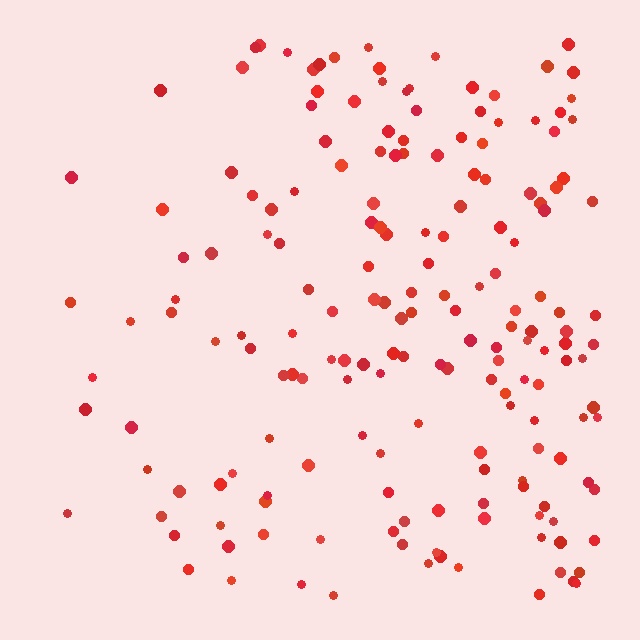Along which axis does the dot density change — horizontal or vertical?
Horizontal.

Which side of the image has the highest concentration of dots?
The right.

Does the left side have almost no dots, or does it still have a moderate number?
Still a moderate number, just noticeably fewer than the right.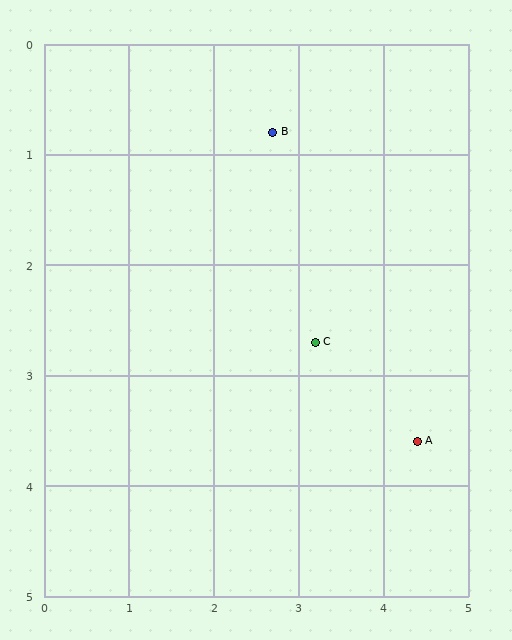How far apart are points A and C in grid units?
Points A and C are about 1.5 grid units apart.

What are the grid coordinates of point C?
Point C is at approximately (3.2, 2.7).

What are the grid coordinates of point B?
Point B is at approximately (2.7, 0.8).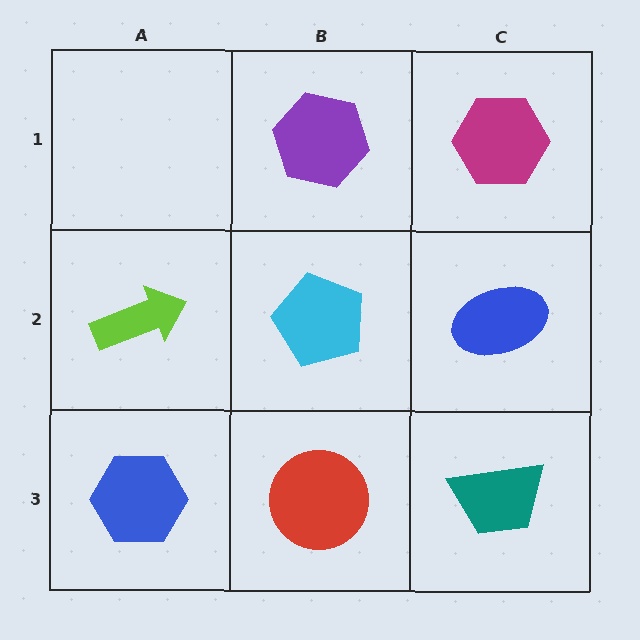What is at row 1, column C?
A magenta hexagon.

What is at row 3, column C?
A teal trapezoid.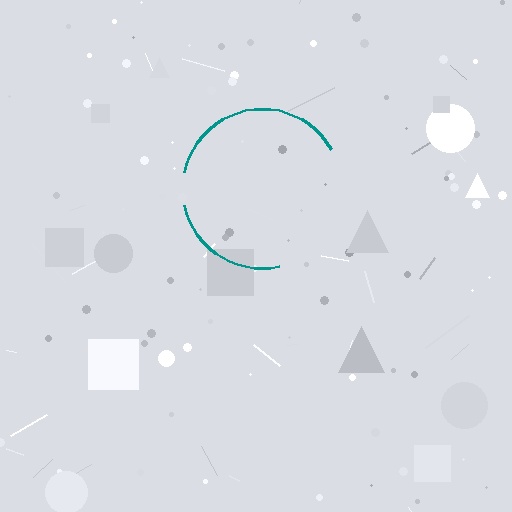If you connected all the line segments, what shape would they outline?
They would outline a circle.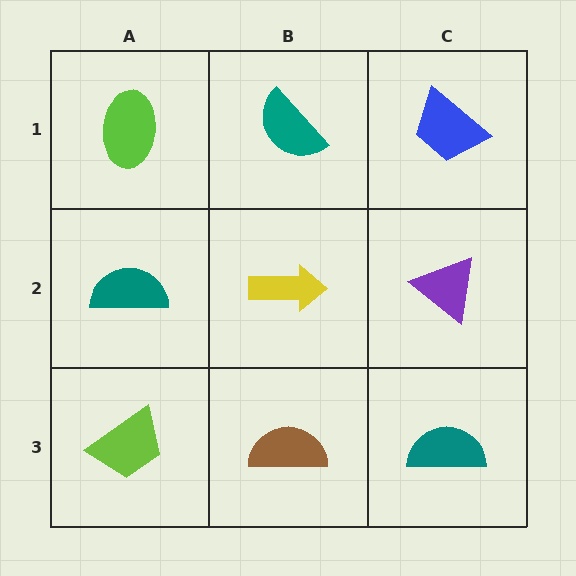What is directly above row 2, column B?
A teal semicircle.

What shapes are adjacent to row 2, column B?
A teal semicircle (row 1, column B), a brown semicircle (row 3, column B), a teal semicircle (row 2, column A), a purple triangle (row 2, column C).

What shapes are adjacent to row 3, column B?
A yellow arrow (row 2, column B), a lime trapezoid (row 3, column A), a teal semicircle (row 3, column C).